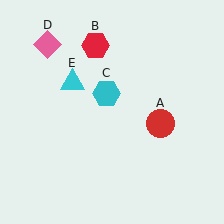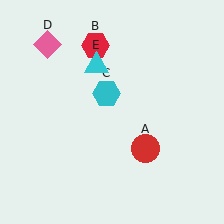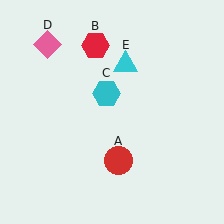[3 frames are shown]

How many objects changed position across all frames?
2 objects changed position: red circle (object A), cyan triangle (object E).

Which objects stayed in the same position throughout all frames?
Red hexagon (object B) and cyan hexagon (object C) and pink diamond (object D) remained stationary.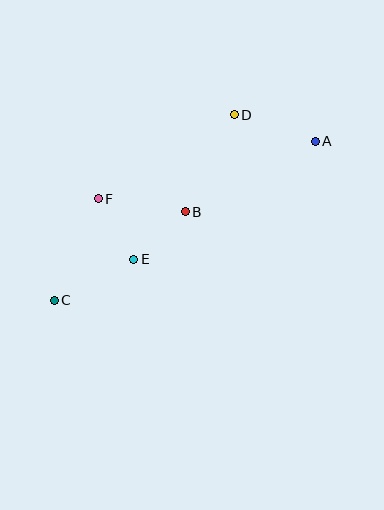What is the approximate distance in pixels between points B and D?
The distance between B and D is approximately 109 pixels.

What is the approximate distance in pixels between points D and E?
The distance between D and E is approximately 176 pixels.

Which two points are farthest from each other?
Points A and C are farthest from each other.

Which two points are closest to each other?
Points E and F are closest to each other.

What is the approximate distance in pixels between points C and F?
The distance between C and F is approximately 111 pixels.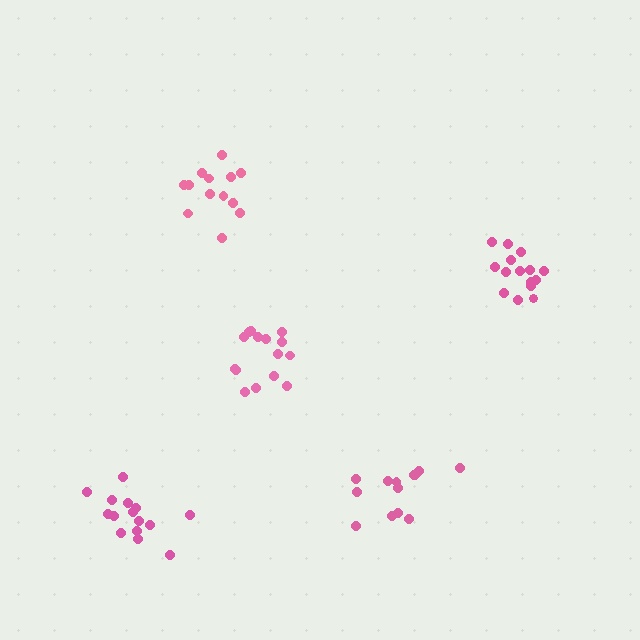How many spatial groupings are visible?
There are 5 spatial groupings.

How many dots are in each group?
Group 1: 15 dots, Group 2: 13 dots, Group 3: 15 dots, Group 4: 15 dots, Group 5: 13 dots (71 total).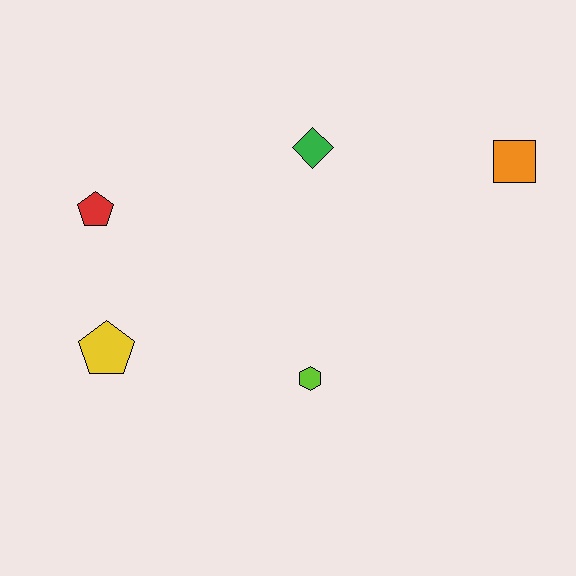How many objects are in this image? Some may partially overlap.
There are 5 objects.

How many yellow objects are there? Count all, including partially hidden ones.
There is 1 yellow object.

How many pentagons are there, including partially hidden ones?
There are 2 pentagons.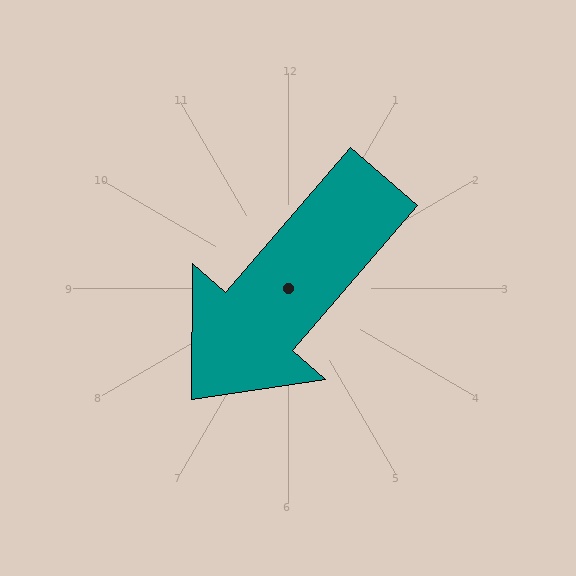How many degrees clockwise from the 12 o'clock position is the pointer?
Approximately 221 degrees.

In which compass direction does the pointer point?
Southwest.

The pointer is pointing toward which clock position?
Roughly 7 o'clock.